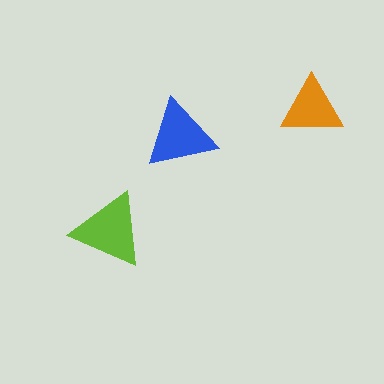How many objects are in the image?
There are 3 objects in the image.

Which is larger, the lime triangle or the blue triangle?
The lime one.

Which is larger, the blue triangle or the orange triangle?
The blue one.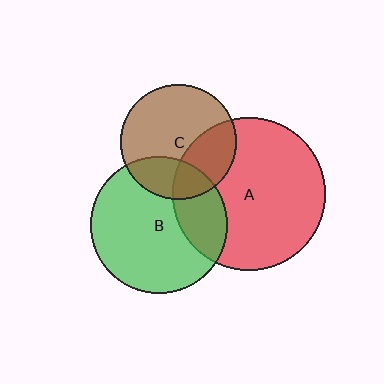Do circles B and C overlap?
Yes.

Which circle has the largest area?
Circle A (red).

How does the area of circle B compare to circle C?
Approximately 1.4 times.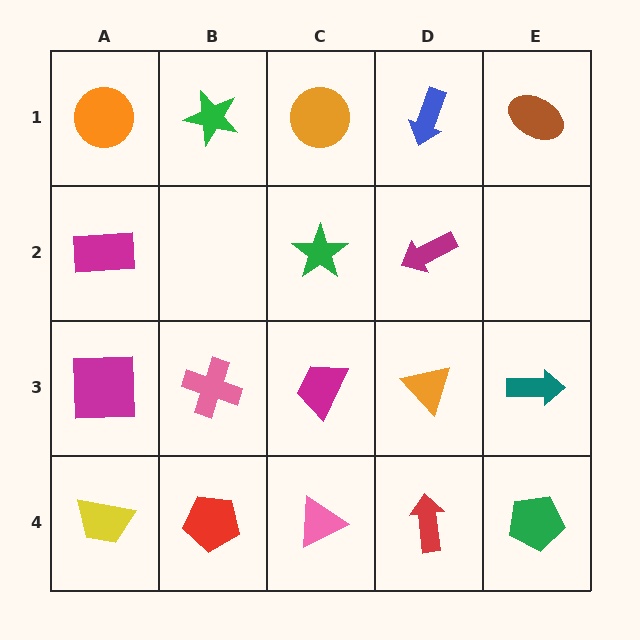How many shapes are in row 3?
5 shapes.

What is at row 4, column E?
A green pentagon.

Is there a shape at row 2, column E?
No, that cell is empty.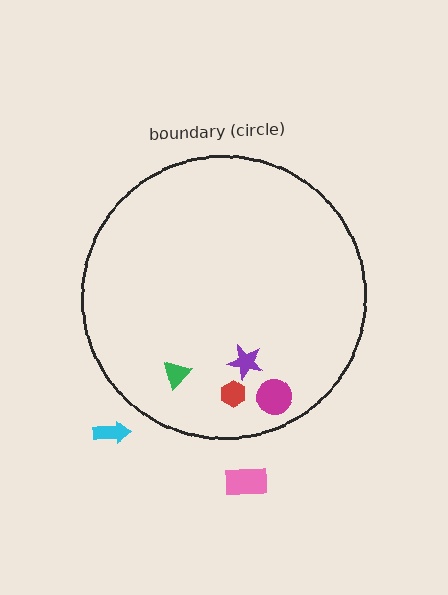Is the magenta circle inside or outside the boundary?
Inside.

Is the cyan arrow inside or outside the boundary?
Outside.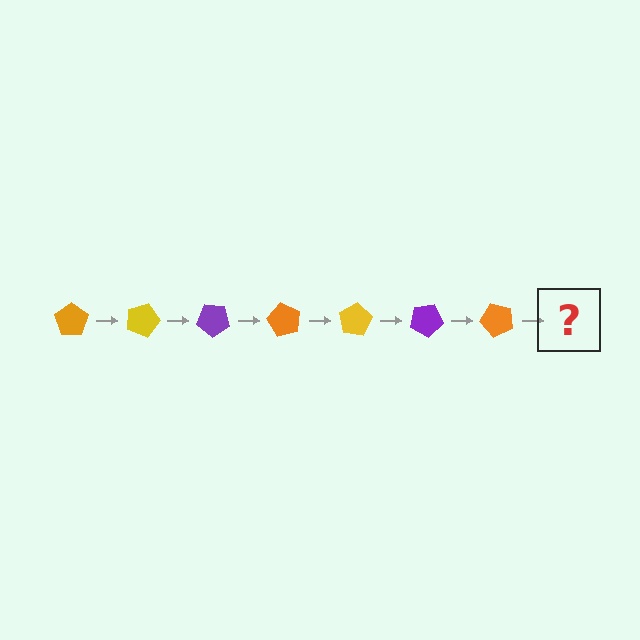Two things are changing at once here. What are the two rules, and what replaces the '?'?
The two rules are that it rotates 20 degrees each step and the color cycles through orange, yellow, and purple. The '?' should be a yellow pentagon, rotated 140 degrees from the start.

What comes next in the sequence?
The next element should be a yellow pentagon, rotated 140 degrees from the start.